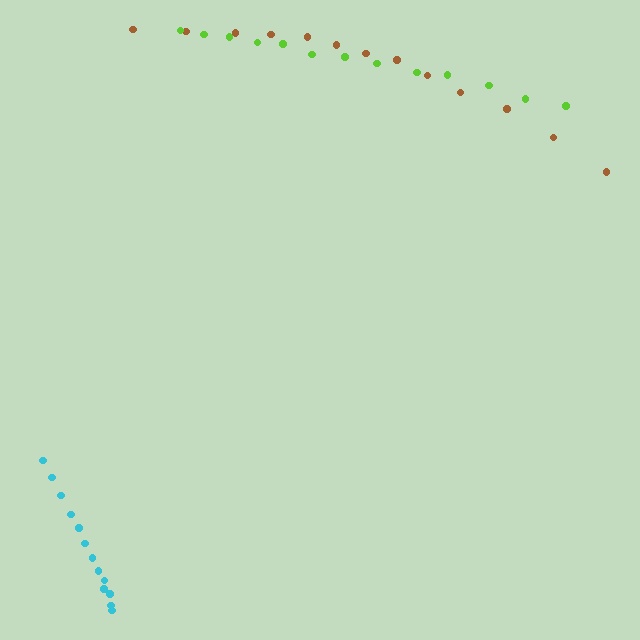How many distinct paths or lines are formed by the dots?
There are 3 distinct paths.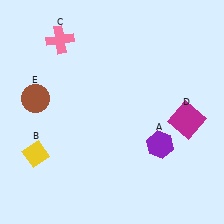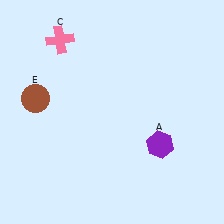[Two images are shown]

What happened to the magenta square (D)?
The magenta square (D) was removed in Image 2. It was in the bottom-right area of Image 1.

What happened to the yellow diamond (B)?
The yellow diamond (B) was removed in Image 2. It was in the bottom-left area of Image 1.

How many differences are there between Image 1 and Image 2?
There are 2 differences between the two images.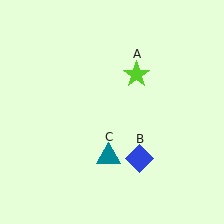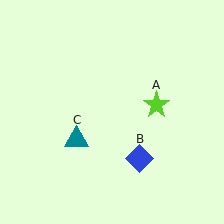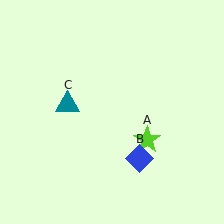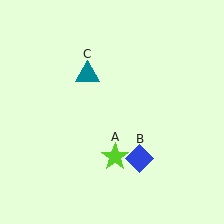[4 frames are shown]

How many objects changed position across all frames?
2 objects changed position: lime star (object A), teal triangle (object C).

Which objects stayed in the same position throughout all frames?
Blue diamond (object B) remained stationary.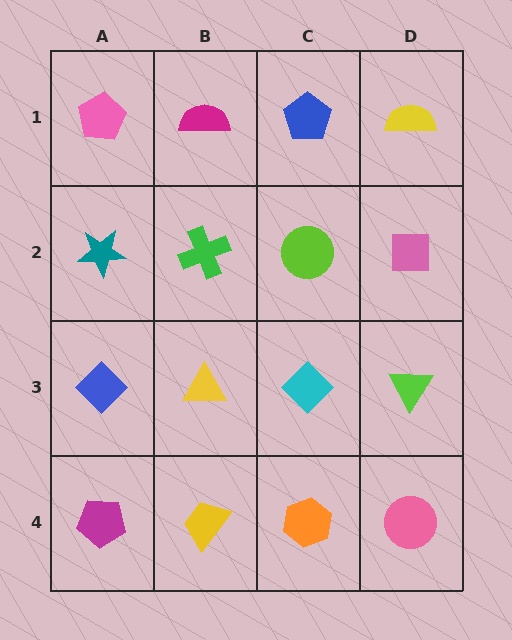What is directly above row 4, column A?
A blue diamond.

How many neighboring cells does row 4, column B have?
3.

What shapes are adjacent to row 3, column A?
A teal star (row 2, column A), a magenta pentagon (row 4, column A), a yellow triangle (row 3, column B).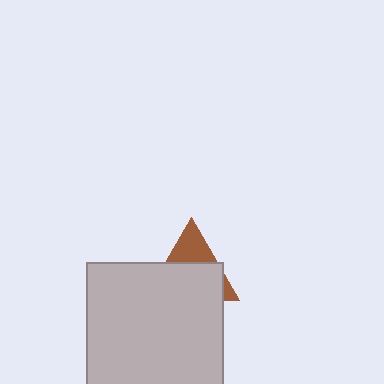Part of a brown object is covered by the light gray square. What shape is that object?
It is a triangle.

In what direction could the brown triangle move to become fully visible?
The brown triangle could move up. That would shift it out from behind the light gray square entirely.